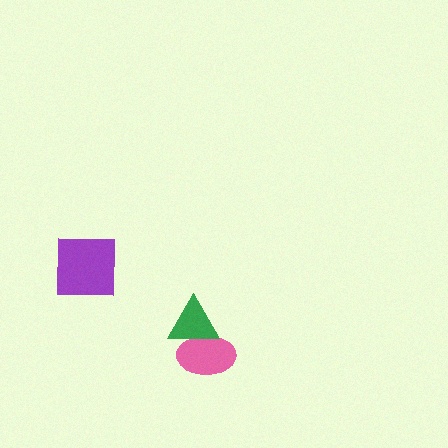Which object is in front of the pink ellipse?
The green triangle is in front of the pink ellipse.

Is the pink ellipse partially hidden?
Yes, it is partially covered by another shape.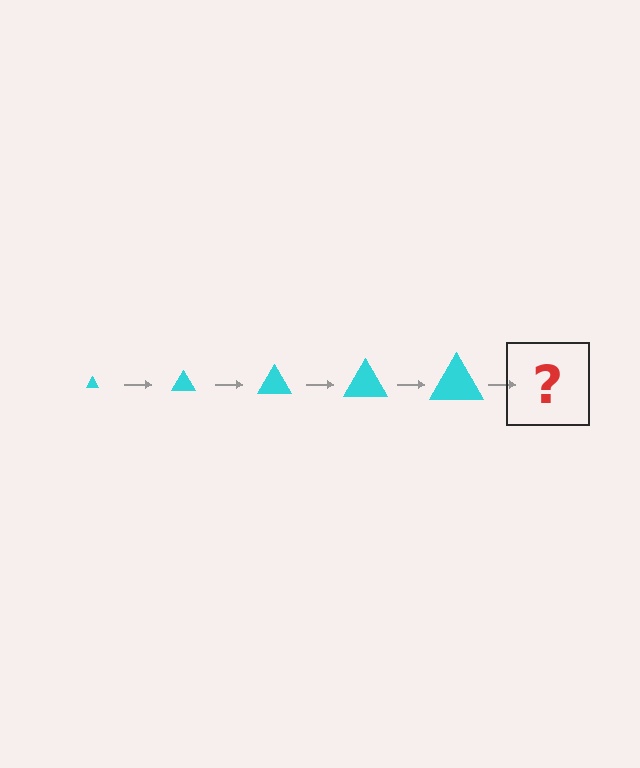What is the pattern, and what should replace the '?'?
The pattern is that the triangle gets progressively larger each step. The '?' should be a cyan triangle, larger than the previous one.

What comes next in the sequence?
The next element should be a cyan triangle, larger than the previous one.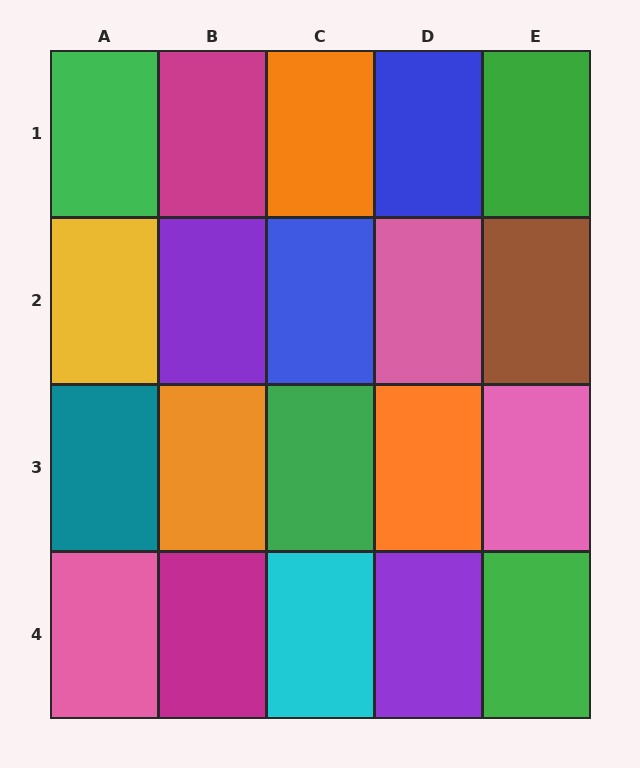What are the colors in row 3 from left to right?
Teal, orange, green, orange, pink.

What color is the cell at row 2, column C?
Blue.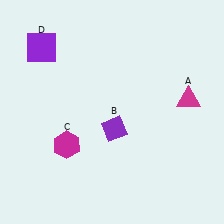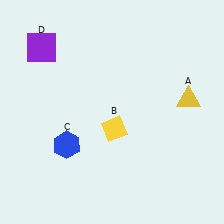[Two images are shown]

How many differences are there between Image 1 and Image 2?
There are 3 differences between the two images.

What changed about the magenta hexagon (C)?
In Image 1, C is magenta. In Image 2, it changed to blue.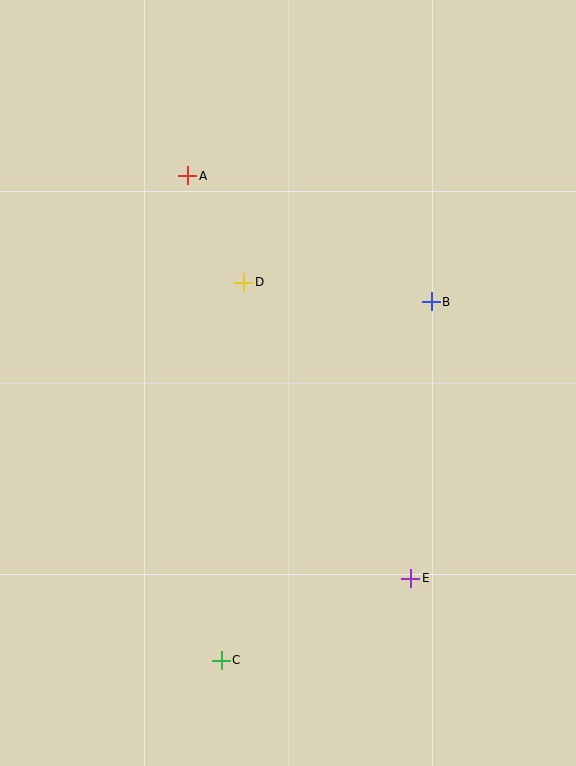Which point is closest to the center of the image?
Point D at (244, 282) is closest to the center.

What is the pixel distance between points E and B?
The distance between E and B is 277 pixels.